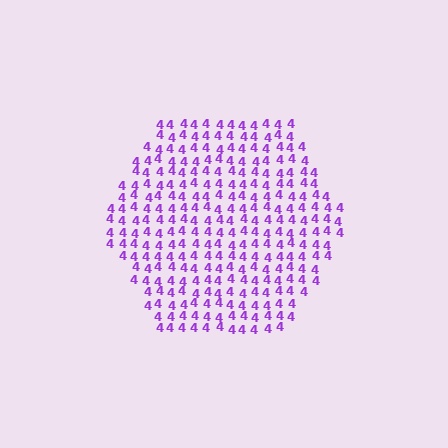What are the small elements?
The small elements are digit 4's.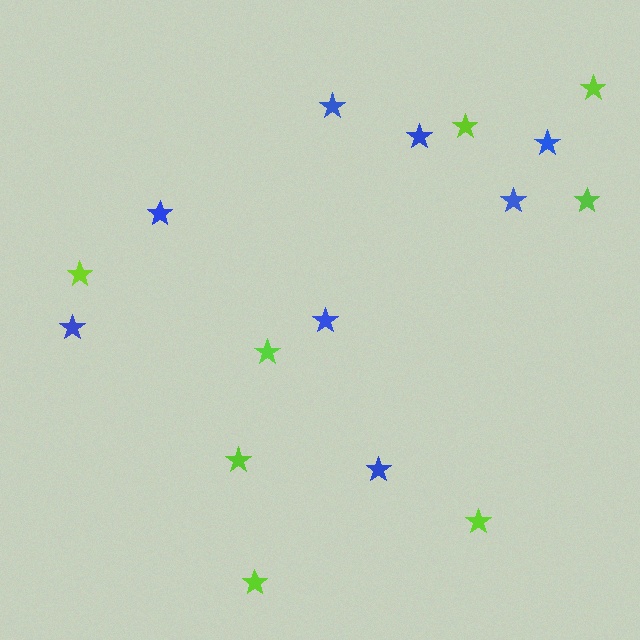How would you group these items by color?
There are 2 groups: one group of blue stars (8) and one group of lime stars (8).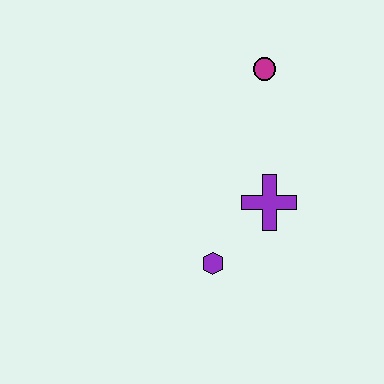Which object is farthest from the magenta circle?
The purple hexagon is farthest from the magenta circle.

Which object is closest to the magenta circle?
The purple cross is closest to the magenta circle.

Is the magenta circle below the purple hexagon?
No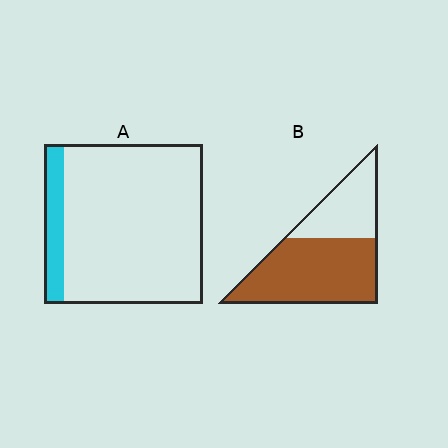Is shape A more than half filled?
No.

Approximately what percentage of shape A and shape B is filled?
A is approximately 15% and B is approximately 65%.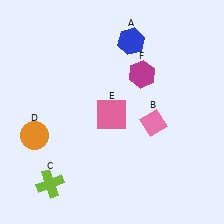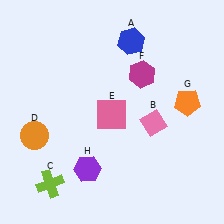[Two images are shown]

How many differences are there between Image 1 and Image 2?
There are 2 differences between the two images.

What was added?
An orange pentagon (G), a purple hexagon (H) were added in Image 2.